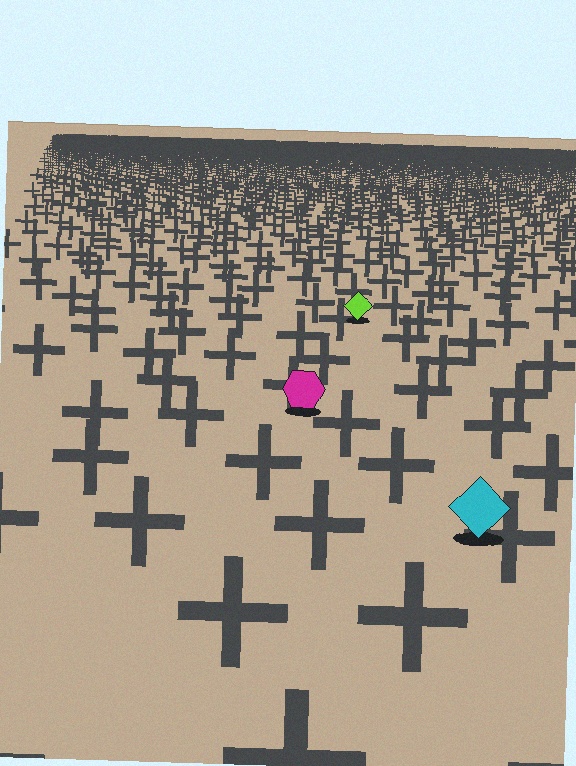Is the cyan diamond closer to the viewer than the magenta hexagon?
Yes. The cyan diamond is closer — you can tell from the texture gradient: the ground texture is coarser near it.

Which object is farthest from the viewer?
The lime diamond is farthest from the viewer. It appears smaller and the ground texture around it is denser.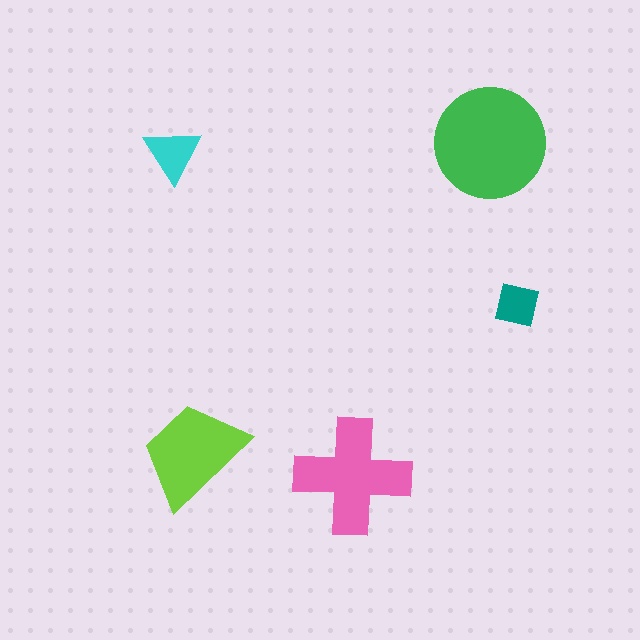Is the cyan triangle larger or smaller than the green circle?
Smaller.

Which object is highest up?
The green circle is topmost.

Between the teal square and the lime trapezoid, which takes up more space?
The lime trapezoid.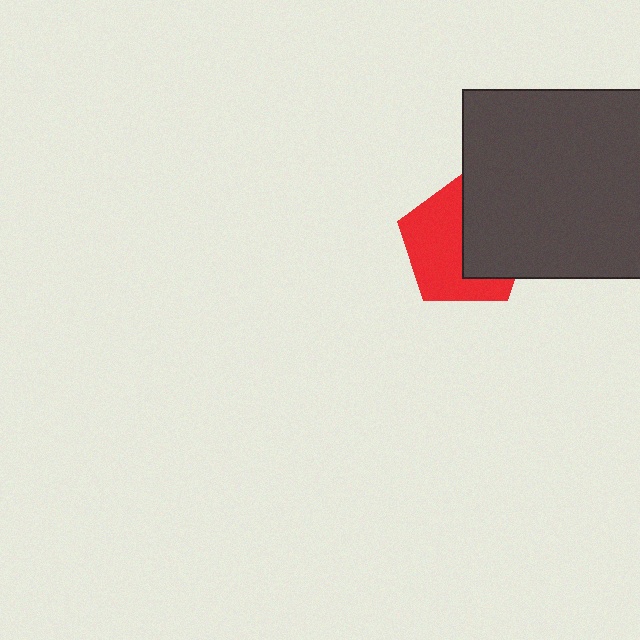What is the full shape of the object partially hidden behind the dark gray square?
The partially hidden object is a red pentagon.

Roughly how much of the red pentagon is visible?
About half of it is visible (roughly 55%).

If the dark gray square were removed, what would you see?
You would see the complete red pentagon.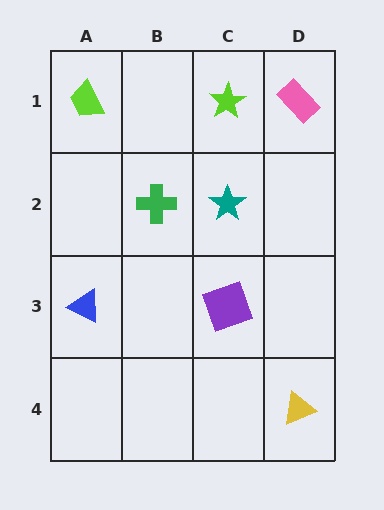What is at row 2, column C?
A teal star.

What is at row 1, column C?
A lime star.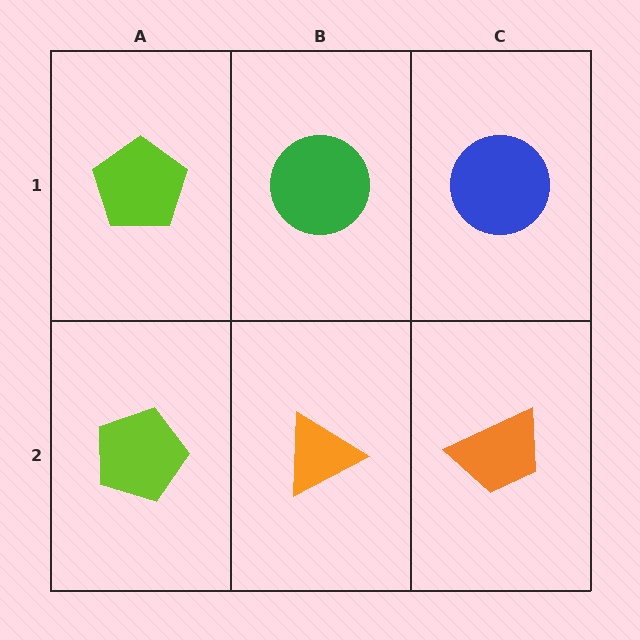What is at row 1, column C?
A blue circle.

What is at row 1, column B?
A green circle.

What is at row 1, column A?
A lime pentagon.